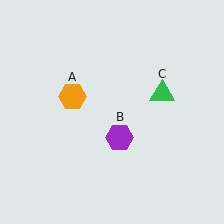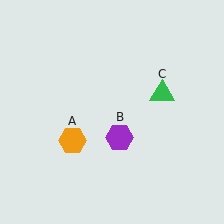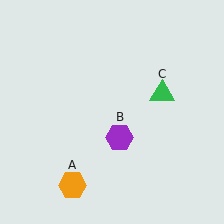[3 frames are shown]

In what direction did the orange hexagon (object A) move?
The orange hexagon (object A) moved down.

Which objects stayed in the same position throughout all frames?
Purple hexagon (object B) and green triangle (object C) remained stationary.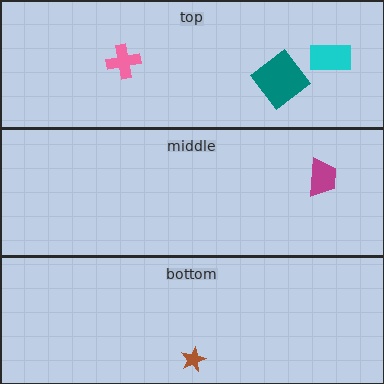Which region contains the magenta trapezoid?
The middle region.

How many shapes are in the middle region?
1.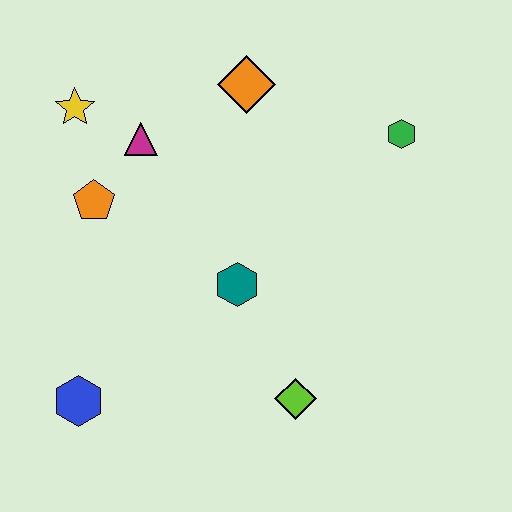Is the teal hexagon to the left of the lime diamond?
Yes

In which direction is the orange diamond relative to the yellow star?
The orange diamond is to the right of the yellow star.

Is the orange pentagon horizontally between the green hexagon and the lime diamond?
No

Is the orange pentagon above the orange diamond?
No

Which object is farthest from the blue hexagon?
The green hexagon is farthest from the blue hexagon.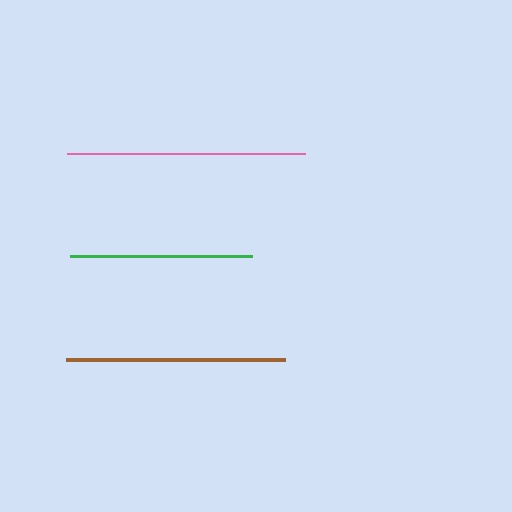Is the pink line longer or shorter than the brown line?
The pink line is longer than the brown line.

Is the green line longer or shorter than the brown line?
The brown line is longer than the green line.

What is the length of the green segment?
The green segment is approximately 182 pixels long.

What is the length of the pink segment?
The pink segment is approximately 238 pixels long.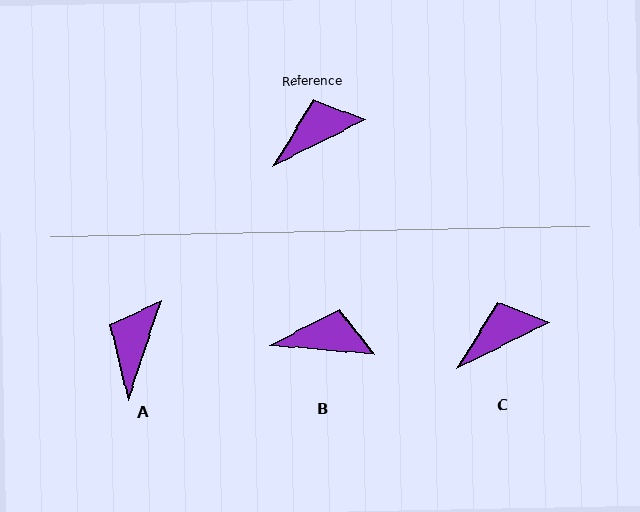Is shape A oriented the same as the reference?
No, it is off by about 45 degrees.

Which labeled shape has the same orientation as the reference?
C.